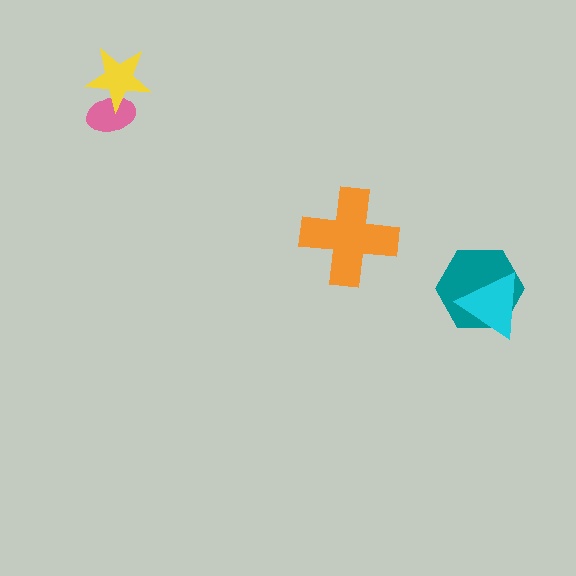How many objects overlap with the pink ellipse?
1 object overlaps with the pink ellipse.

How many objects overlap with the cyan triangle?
1 object overlaps with the cyan triangle.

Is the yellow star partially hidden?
No, no other shape covers it.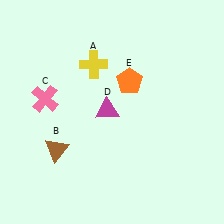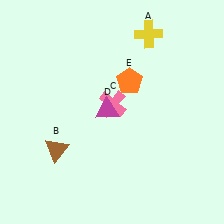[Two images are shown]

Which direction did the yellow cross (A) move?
The yellow cross (A) moved right.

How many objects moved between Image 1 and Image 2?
2 objects moved between the two images.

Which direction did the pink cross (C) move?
The pink cross (C) moved right.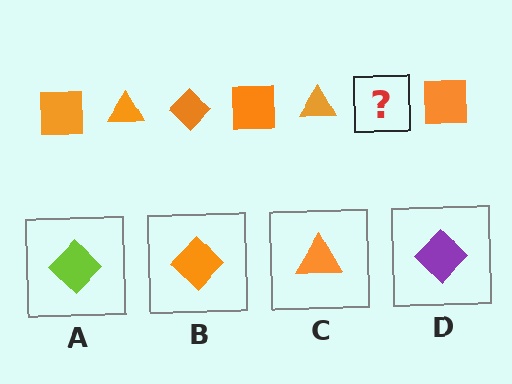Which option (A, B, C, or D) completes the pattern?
B.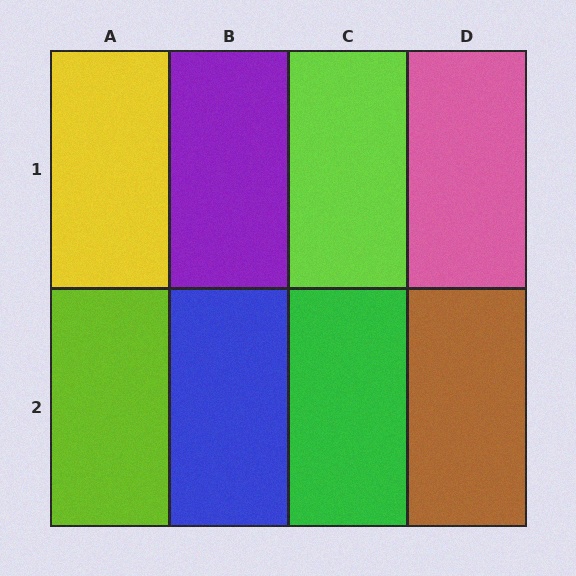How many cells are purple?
1 cell is purple.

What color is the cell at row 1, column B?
Purple.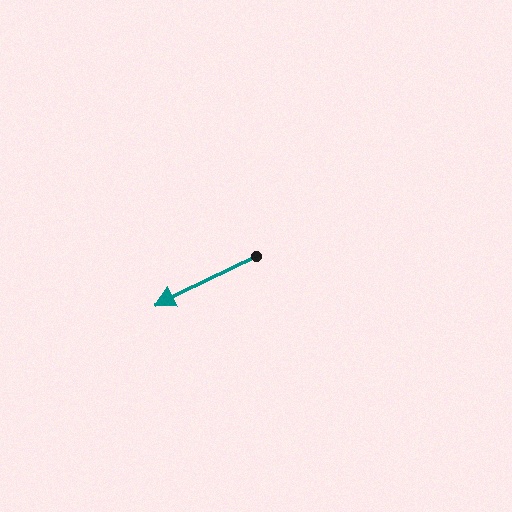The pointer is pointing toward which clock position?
Roughly 8 o'clock.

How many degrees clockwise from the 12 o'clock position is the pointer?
Approximately 244 degrees.